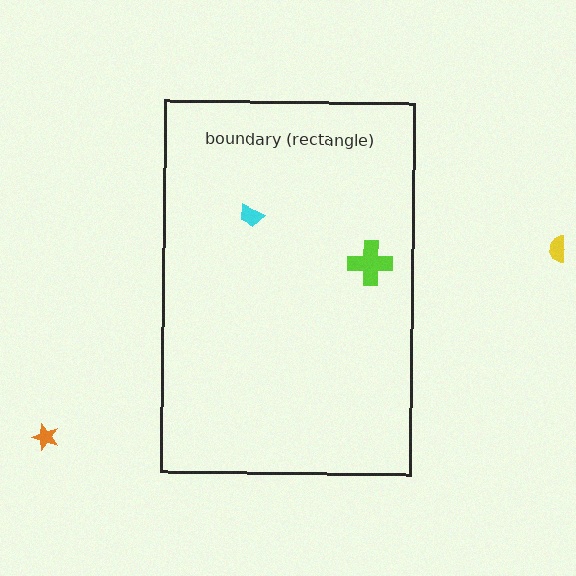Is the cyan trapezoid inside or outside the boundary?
Inside.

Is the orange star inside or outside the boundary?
Outside.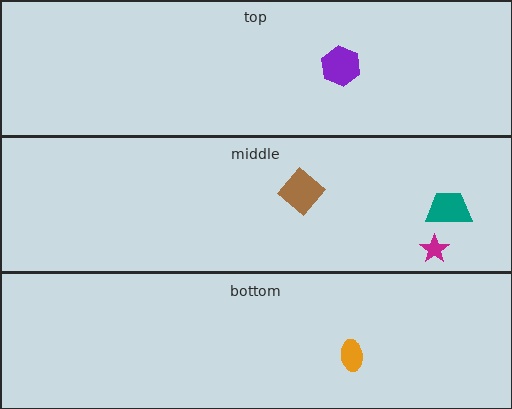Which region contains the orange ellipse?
The bottom region.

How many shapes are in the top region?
1.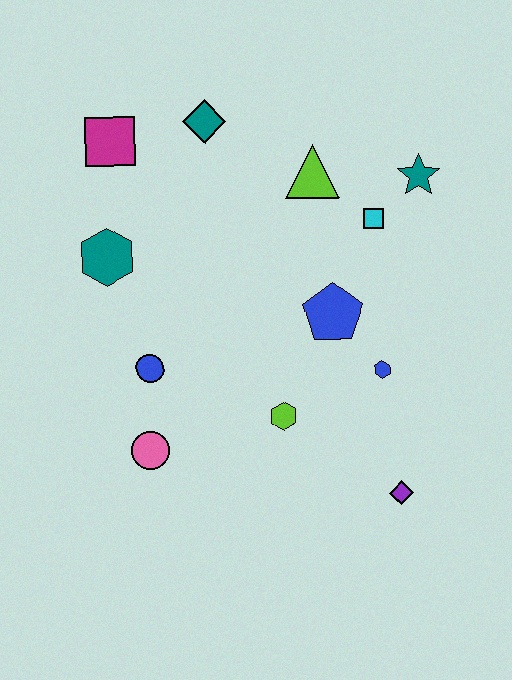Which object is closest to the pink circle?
The blue circle is closest to the pink circle.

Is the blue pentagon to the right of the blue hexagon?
No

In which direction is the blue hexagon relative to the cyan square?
The blue hexagon is below the cyan square.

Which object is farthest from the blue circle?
The teal star is farthest from the blue circle.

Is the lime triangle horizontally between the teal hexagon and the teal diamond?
No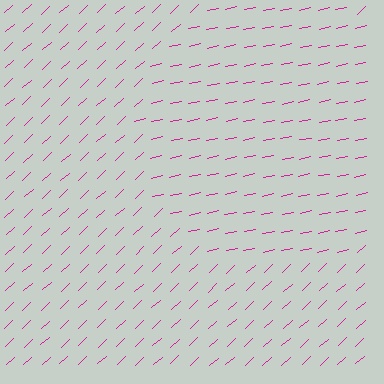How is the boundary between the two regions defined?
The boundary is defined purely by a change in line orientation (approximately 30 degrees difference). All lines are the same color and thickness.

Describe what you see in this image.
The image is filled with small magenta line segments. A circle region in the image has lines oriented differently from the surrounding lines, creating a visible texture boundary.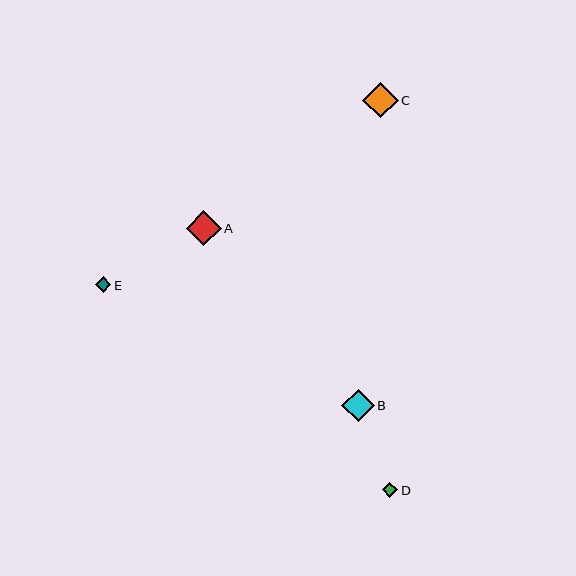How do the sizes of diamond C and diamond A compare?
Diamond C and diamond A are approximately the same size.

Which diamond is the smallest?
Diamond D is the smallest with a size of approximately 16 pixels.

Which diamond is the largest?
Diamond C is the largest with a size of approximately 36 pixels.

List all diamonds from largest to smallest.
From largest to smallest: C, A, B, E, D.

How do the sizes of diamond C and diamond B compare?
Diamond C and diamond B are approximately the same size.